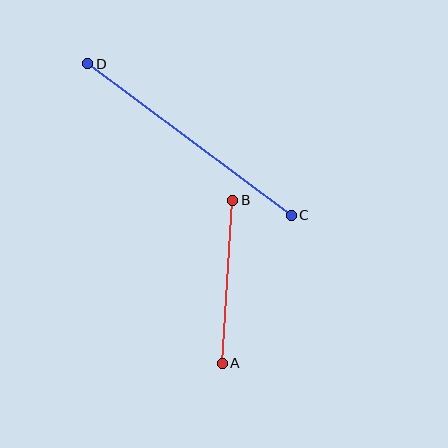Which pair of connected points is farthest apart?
Points C and D are farthest apart.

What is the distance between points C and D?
The distance is approximately 253 pixels.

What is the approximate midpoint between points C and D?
The midpoint is at approximately (189, 139) pixels.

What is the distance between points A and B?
The distance is approximately 164 pixels.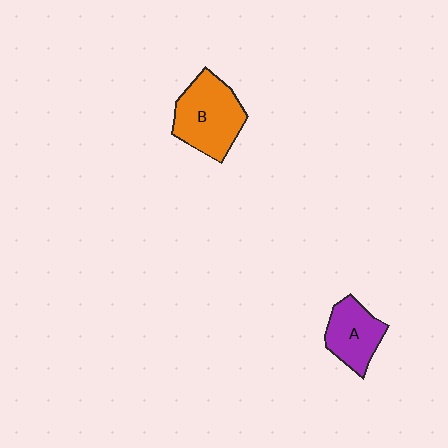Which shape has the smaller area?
Shape A (purple).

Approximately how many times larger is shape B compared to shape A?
Approximately 1.4 times.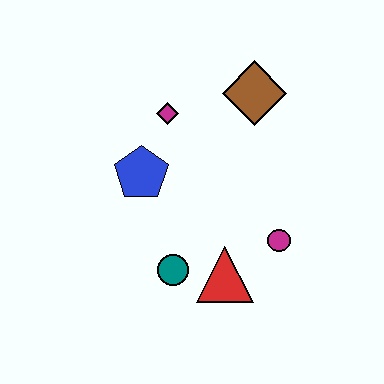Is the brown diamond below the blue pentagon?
No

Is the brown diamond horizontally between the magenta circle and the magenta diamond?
Yes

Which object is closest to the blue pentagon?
The magenta diamond is closest to the blue pentagon.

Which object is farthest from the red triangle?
The brown diamond is farthest from the red triangle.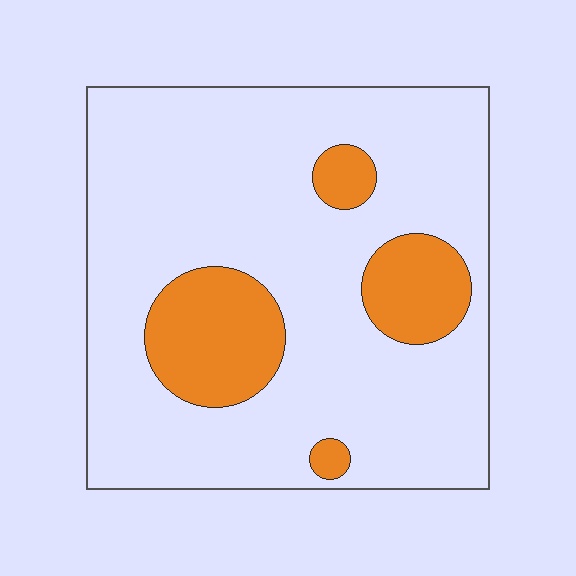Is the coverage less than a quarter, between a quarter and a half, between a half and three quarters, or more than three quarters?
Less than a quarter.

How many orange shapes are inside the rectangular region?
4.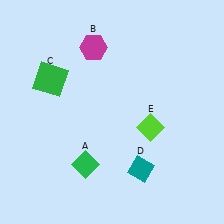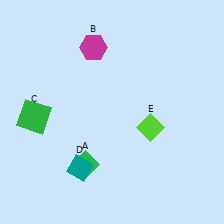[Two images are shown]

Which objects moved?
The objects that moved are: the green square (C), the teal diamond (D).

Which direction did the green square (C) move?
The green square (C) moved down.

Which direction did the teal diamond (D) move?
The teal diamond (D) moved left.